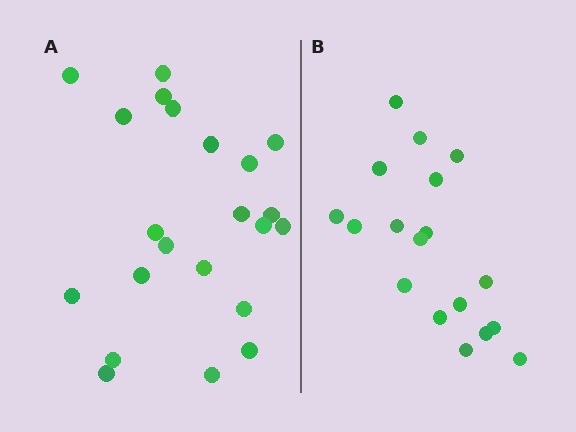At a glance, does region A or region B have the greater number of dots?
Region A (the left region) has more dots.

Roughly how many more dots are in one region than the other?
Region A has about 4 more dots than region B.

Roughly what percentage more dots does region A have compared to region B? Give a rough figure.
About 20% more.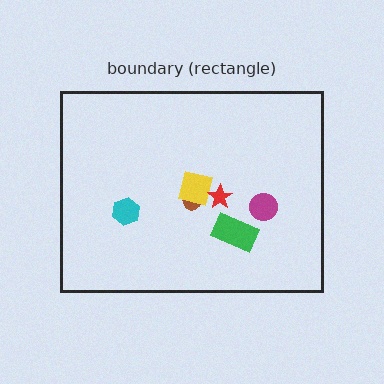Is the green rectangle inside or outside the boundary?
Inside.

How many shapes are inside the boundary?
6 inside, 0 outside.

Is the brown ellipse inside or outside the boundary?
Inside.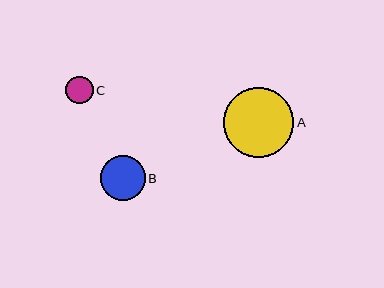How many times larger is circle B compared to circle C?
Circle B is approximately 1.6 times the size of circle C.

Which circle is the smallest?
Circle C is the smallest with a size of approximately 28 pixels.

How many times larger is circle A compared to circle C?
Circle A is approximately 2.5 times the size of circle C.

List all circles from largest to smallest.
From largest to smallest: A, B, C.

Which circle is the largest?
Circle A is the largest with a size of approximately 70 pixels.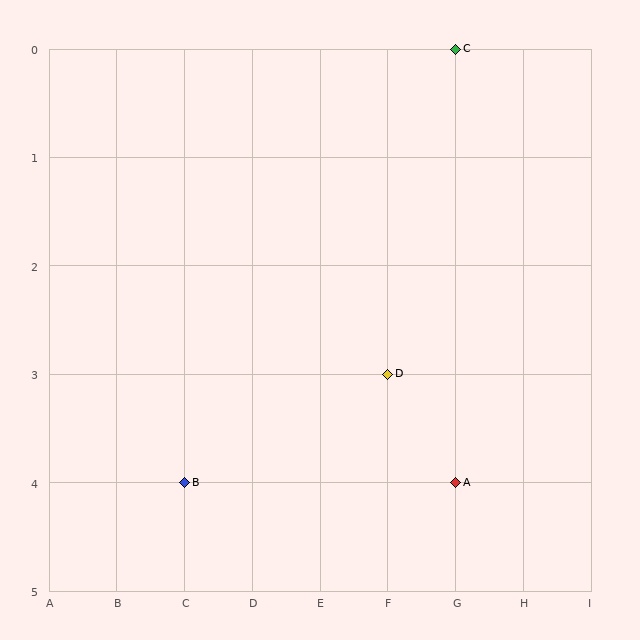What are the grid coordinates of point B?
Point B is at grid coordinates (C, 4).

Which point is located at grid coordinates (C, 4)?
Point B is at (C, 4).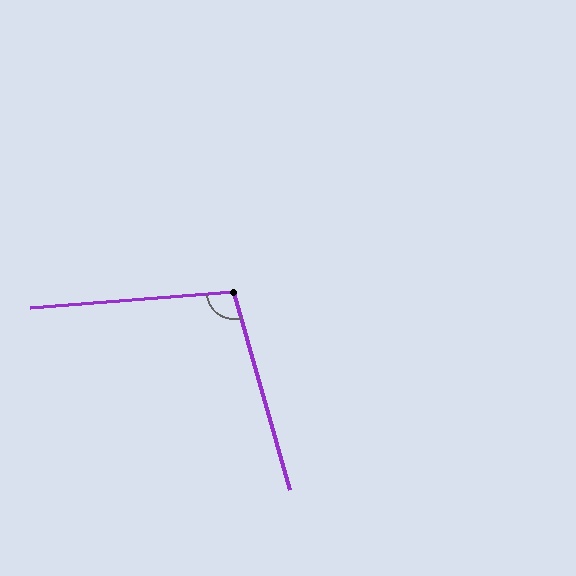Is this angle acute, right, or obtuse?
It is obtuse.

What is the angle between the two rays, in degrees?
Approximately 101 degrees.